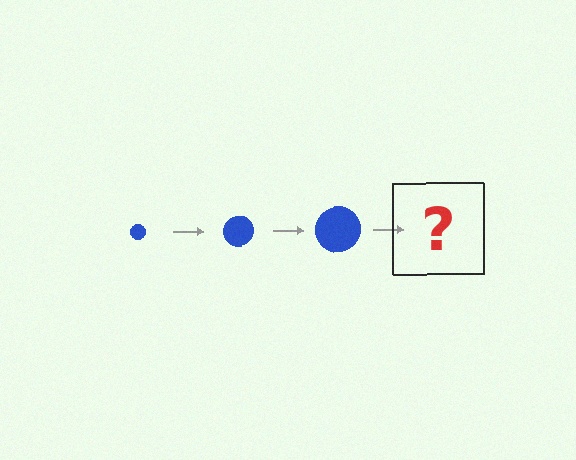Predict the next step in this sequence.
The next step is a blue circle, larger than the previous one.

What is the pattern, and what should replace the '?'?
The pattern is that the circle gets progressively larger each step. The '?' should be a blue circle, larger than the previous one.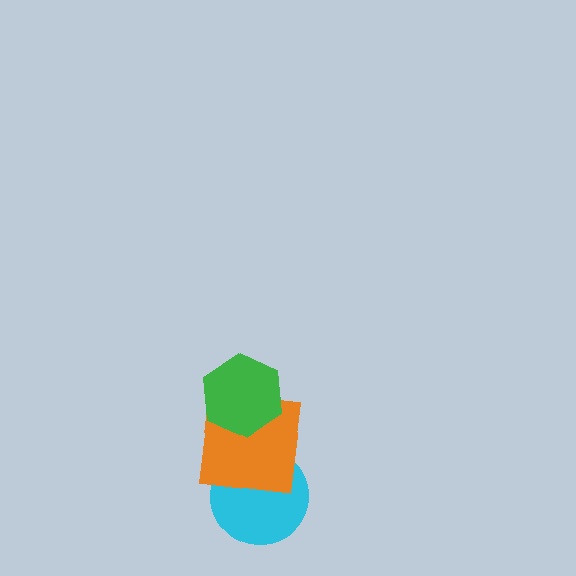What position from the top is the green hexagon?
The green hexagon is 1st from the top.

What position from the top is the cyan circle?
The cyan circle is 3rd from the top.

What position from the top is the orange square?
The orange square is 2nd from the top.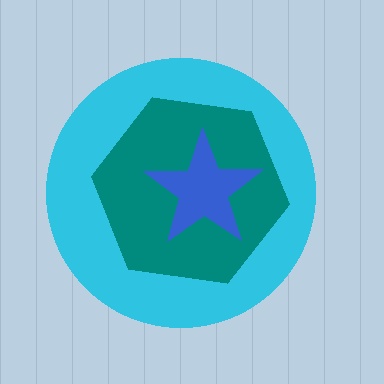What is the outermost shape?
The cyan circle.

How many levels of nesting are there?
3.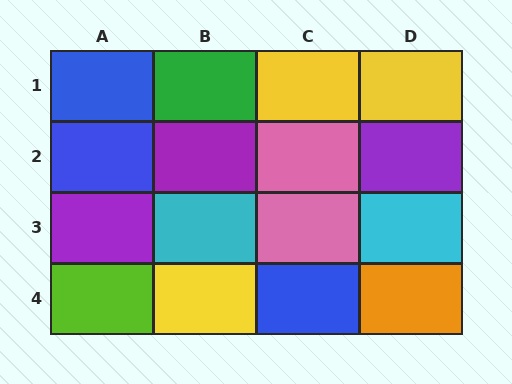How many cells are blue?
3 cells are blue.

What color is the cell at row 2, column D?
Purple.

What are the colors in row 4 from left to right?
Lime, yellow, blue, orange.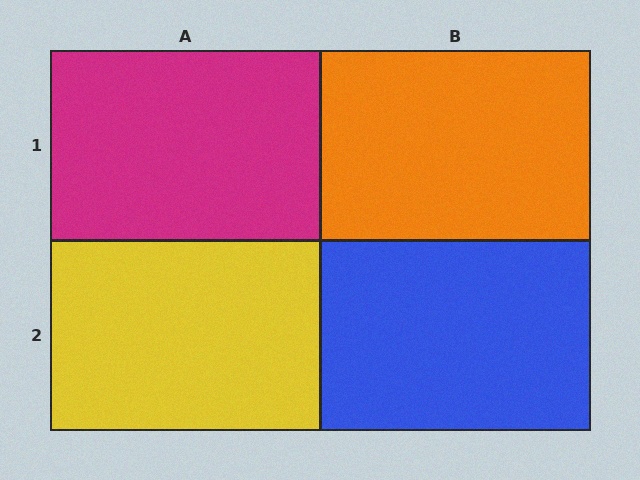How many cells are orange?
1 cell is orange.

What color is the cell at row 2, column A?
Yellow.